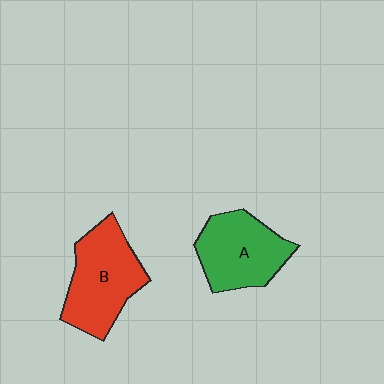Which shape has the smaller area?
Shape A (green).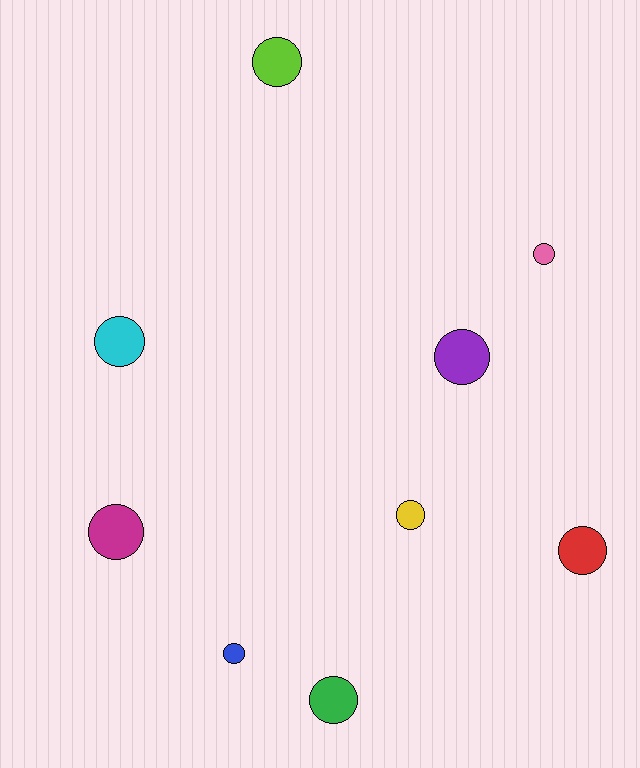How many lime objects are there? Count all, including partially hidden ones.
There is 1 lime object.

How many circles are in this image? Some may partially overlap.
There are 9 circles.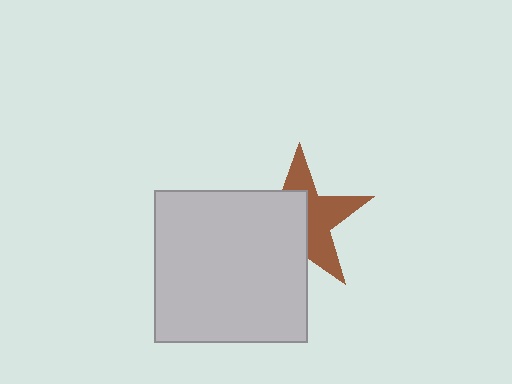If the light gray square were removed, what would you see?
You would see the complete brown star.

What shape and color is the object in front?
The object in front is a light gray square.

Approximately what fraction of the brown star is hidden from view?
Roughly 52% of the brown star is hidden behind the light gray square.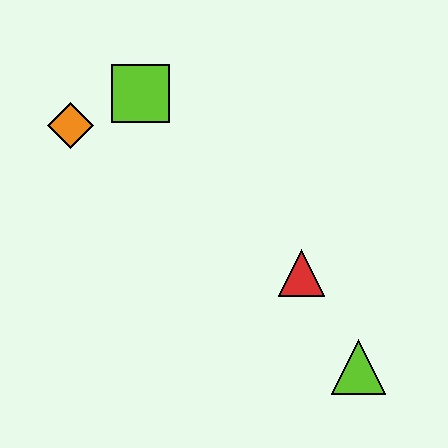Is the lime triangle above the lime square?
No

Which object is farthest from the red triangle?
The orange diamond is farthest from the red triangle.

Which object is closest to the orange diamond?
The lime square is closest to the orange diamond.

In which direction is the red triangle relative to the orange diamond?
The red triangle is to the right of the orange diamond.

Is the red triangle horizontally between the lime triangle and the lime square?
Yes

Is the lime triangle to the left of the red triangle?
No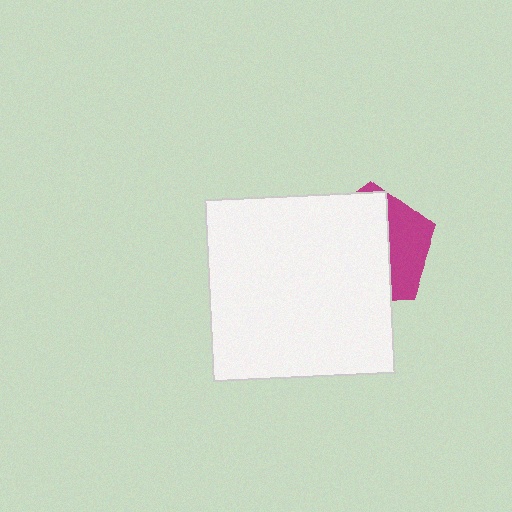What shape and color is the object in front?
The object in front is a white square.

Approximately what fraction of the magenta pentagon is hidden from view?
Roughly 66% of the magenta pentagon is hidden behind the white square.